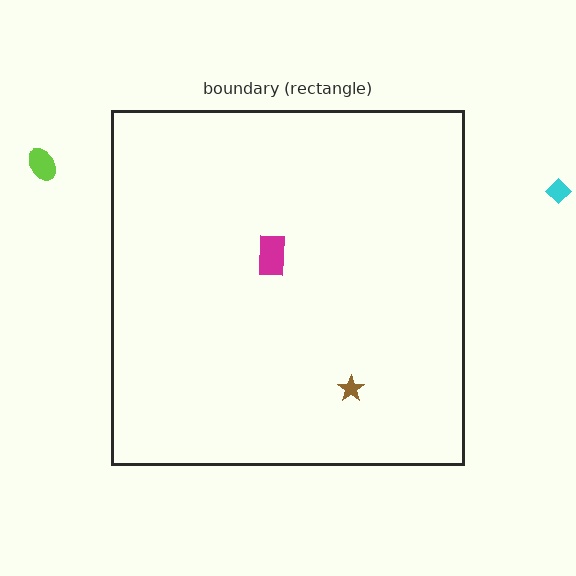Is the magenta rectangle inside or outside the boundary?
Inside.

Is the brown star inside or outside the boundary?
Inside.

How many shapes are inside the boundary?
2 inside, 2 outside.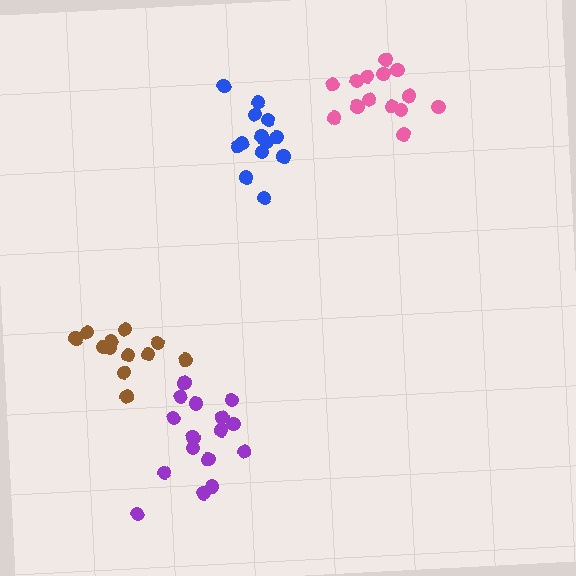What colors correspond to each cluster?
The clusters are colored: pink, brown, blue, purple.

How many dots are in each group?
Group 1: 15 dots, Group 2: 12 dots, Group 3: 13 dots, Group 4: 16 dots (56 total).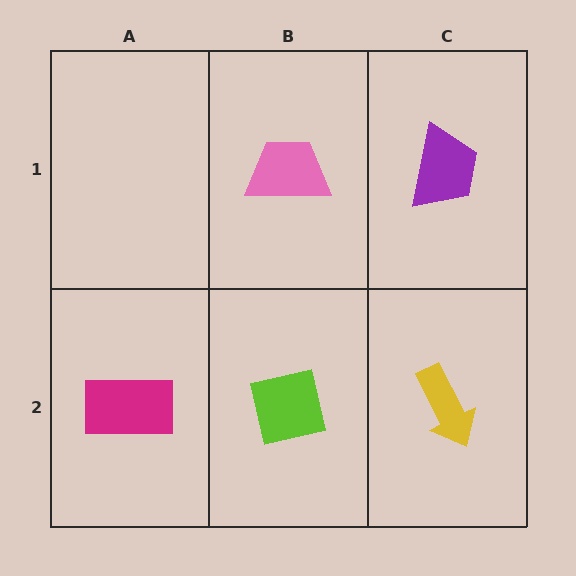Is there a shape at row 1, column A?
No, that cell is empty.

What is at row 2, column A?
A magenta rectangle.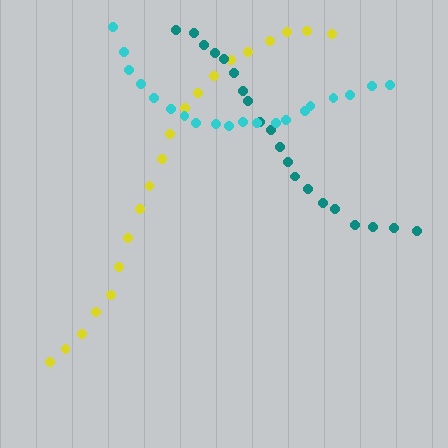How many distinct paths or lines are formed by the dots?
There are 3 distinct paths.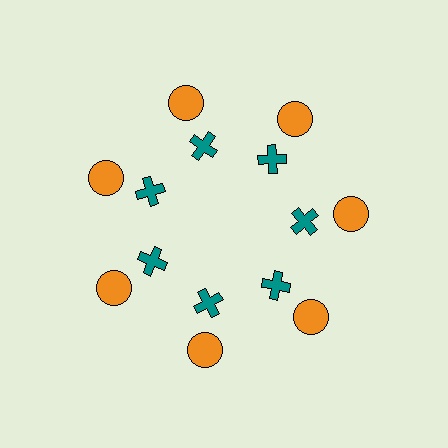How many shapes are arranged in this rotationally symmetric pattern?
There are 14 shapes, arranged in 7 groups of 2.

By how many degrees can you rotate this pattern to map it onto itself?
The pattern maps onto itself every 51 degrees of rotation.